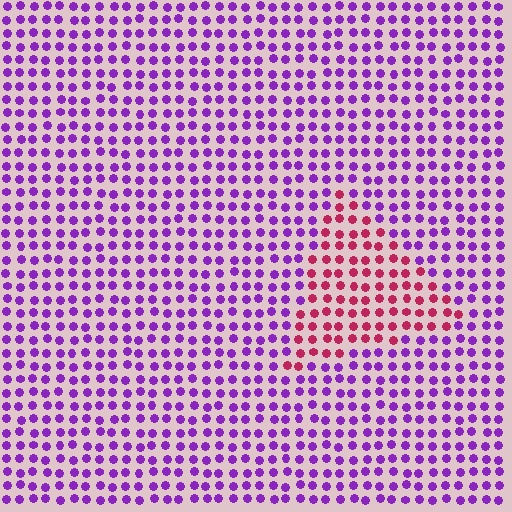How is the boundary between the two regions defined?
The boundary is defined purely by a slight shift in hue (about 59 degrees). Spacing, size, and orientation are identical on both sides.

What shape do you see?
I see a triangle.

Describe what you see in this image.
The image is filled with small purple elements in a uniform arrangement. A triangle-shaped region is visible where the elements are tinted to a slightly different hue, forming a subtle color boundary.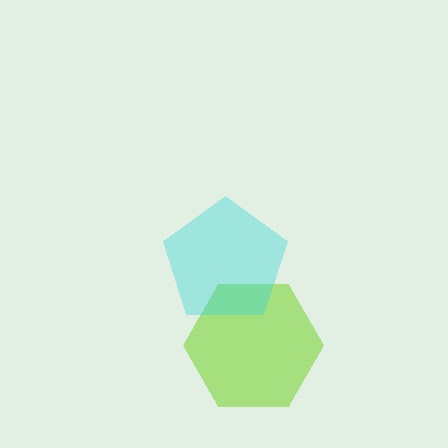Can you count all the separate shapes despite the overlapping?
Yes, there are 2 separate shapes.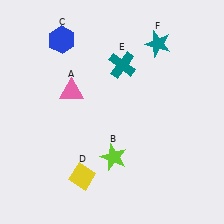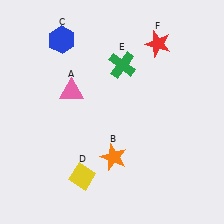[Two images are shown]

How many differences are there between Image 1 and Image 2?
There are 3 differences between the two images.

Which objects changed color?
B changed from lime to orange. E changed from teal to green. F changed from teal to red.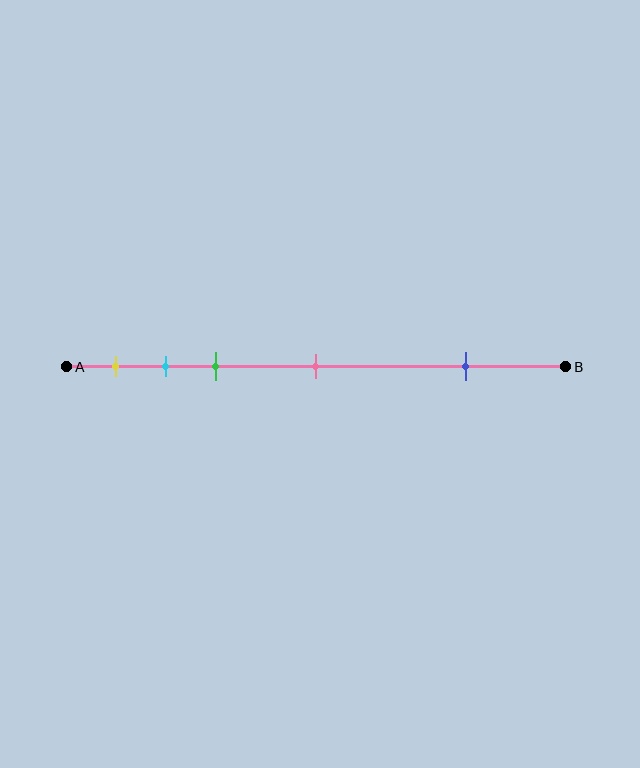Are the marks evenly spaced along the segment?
No, the marks are not evenly spaced.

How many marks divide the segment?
There are 5 marks dividing the segment.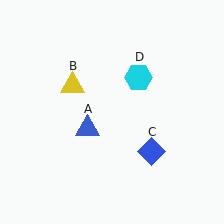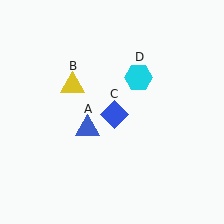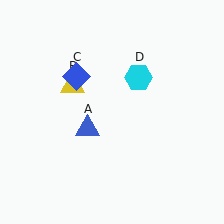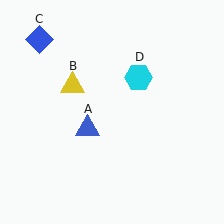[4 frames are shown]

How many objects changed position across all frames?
1 object changed position: blue diamond (object C).